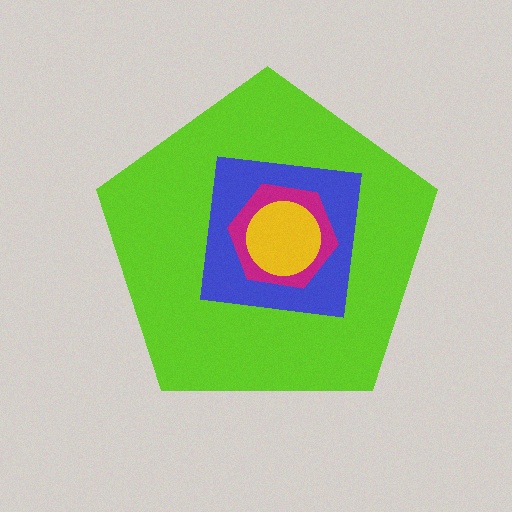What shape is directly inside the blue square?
The magenta hexagon.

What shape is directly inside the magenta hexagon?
The yellow circle.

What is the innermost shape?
The yellow circle.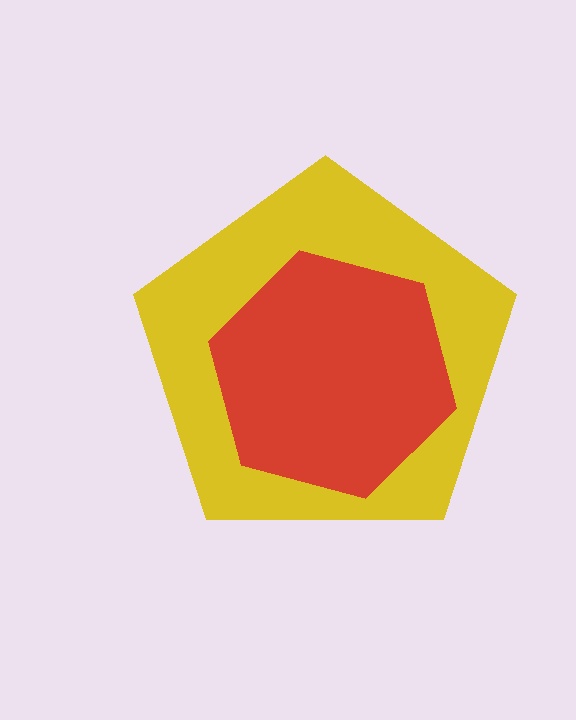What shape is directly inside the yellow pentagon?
The red hexagon.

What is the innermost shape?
The red hexagon.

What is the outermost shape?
The yellow pentagon.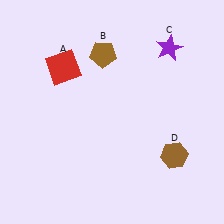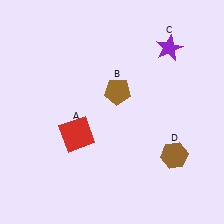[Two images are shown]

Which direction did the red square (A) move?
The red square (A) moved down.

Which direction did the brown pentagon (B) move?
The brown pentagon (B) moved down.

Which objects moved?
The objects that moved are: the red square (A), the brown pentagon (B).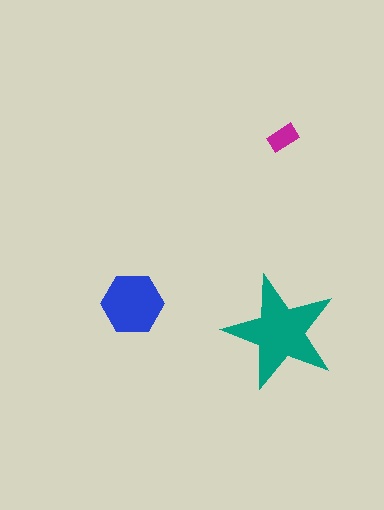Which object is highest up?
The magenta rectangle is topmost.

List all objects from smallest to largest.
The magenta rectangle, the blue hexagon, the teal star.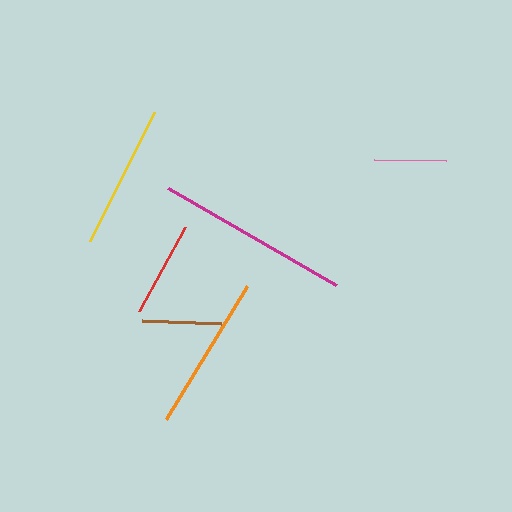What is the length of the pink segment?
The pink segment is approximately 72 pixels long.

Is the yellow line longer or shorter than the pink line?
The yellow line is longer than the pink line.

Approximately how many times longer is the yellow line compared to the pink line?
The yellow line is approximately 2.0 times the length of the pink line.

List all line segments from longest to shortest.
From longest to shortest: magenta, orange, yellow, red, brown, pink.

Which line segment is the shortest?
The pink line is the shortest at approximately 72 pixels.